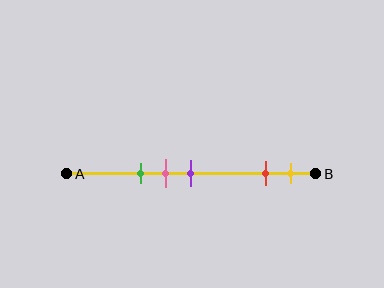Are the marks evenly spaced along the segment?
No, the marks are not evenly spaced.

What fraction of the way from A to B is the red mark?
The red mark is approximately 80% (0.8) of the way from A to B.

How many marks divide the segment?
There are 5 marks dividing the segment.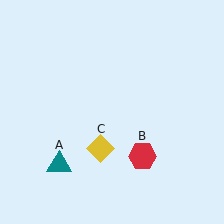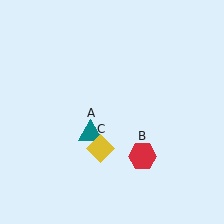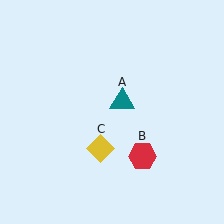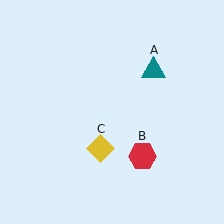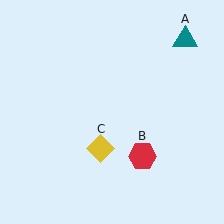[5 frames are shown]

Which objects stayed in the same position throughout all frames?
Red hexagon (object B) and yellow diamond (object C) remained stationary.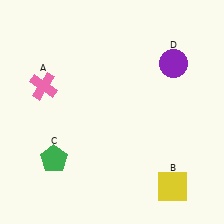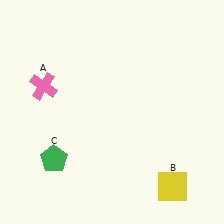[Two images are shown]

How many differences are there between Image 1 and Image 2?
There is 1 difference between the two images.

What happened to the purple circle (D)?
The purple circle (D) was removed in Image 2. It was in the top-right area of Image 1.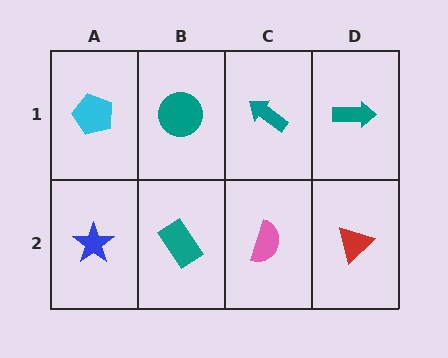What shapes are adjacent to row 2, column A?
A cyan pentagon (row 1, column A), a teal rectangle (row 2, column B).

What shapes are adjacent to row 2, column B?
A teal circle (row 1, column B), a blue star (row 2, column A), a pink semicircle (row 2, column C).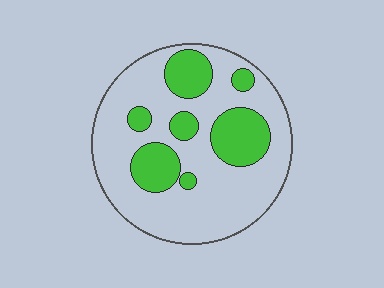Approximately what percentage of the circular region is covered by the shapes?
Approximately 25%.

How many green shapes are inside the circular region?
7.